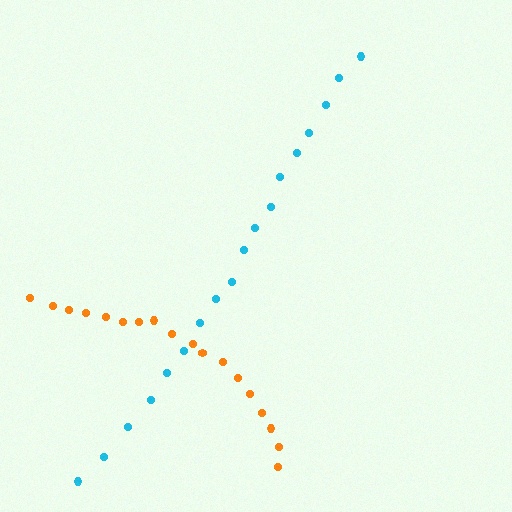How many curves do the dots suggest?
There are 2 distinct paths.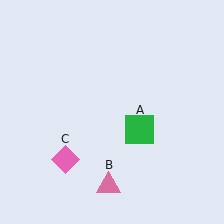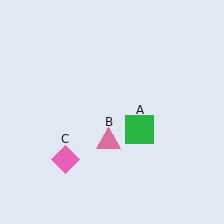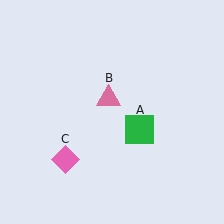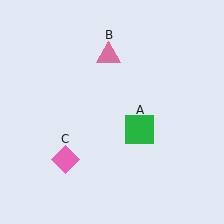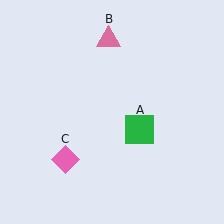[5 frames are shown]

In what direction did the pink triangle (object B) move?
The pink triangle (object B) moved up.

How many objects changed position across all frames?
1 object changed position: pink triangle (object B).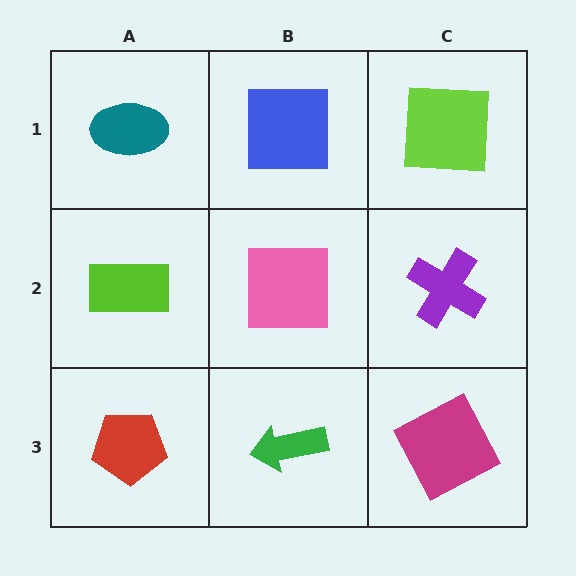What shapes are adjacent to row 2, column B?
A blue square (row 1, column B), a green arrow (row 3, column B), a lime rectangle (row 2, column A), a purple cross (row 2, column C).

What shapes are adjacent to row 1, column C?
A purple cross (row 2, column C), a blue square (row 1, column B).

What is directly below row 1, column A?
A lime rectangle.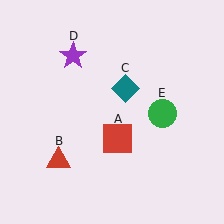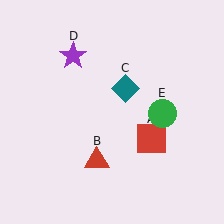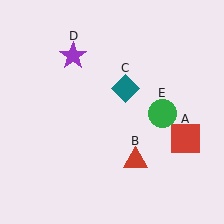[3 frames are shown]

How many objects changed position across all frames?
2 objects changed position: red square (object A), red triangle (object B).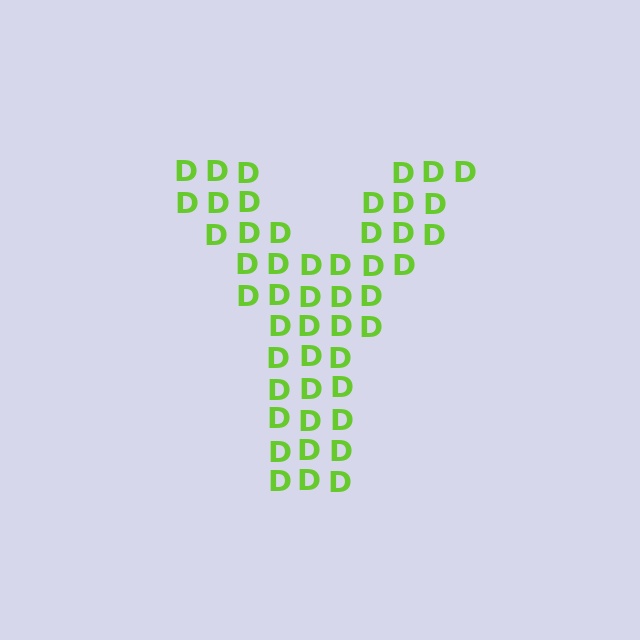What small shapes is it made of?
It is made of small letter D's.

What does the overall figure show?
The overall figure shows the letter Y.